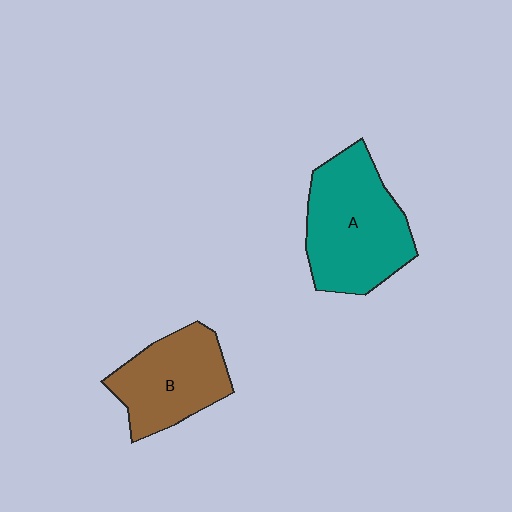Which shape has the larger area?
Shape A (teal).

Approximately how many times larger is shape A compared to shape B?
Approximately 1.3 times.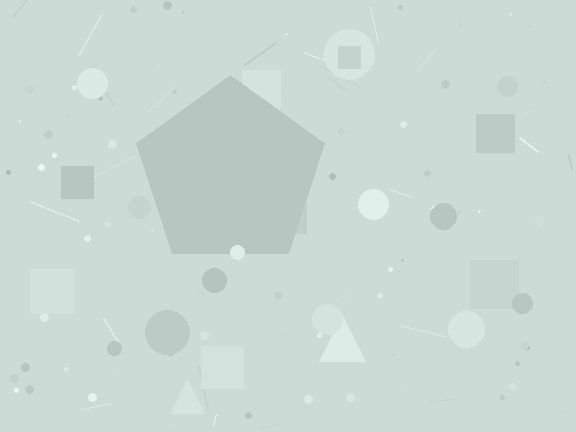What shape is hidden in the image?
A pentagon is hidden in the image.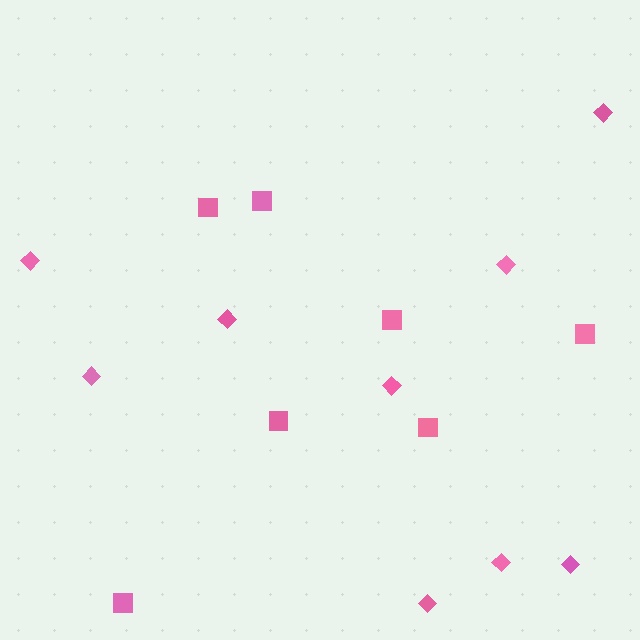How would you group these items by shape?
There are 2 groups: one group of diamonds (9) and one group of squares (7).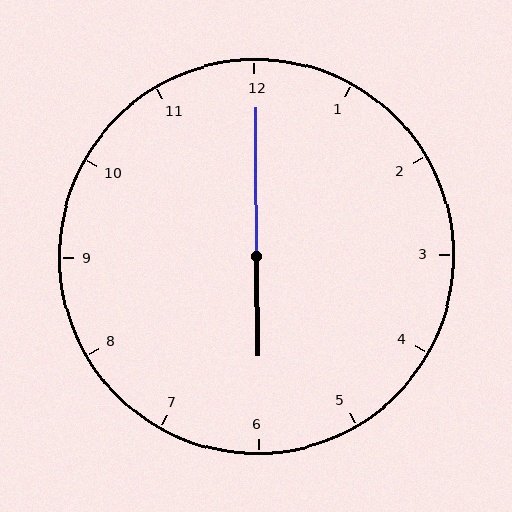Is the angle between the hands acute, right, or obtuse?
It is obtuse.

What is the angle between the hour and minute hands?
Approximately 180 degrees.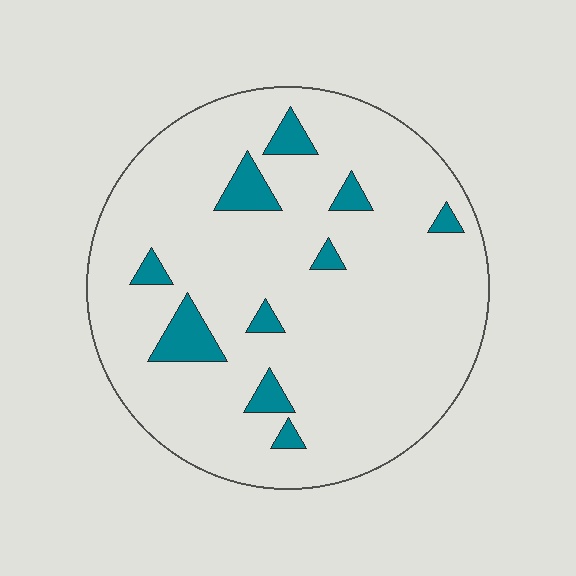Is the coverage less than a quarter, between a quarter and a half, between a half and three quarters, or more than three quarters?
Less than a quarter.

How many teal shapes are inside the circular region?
10.